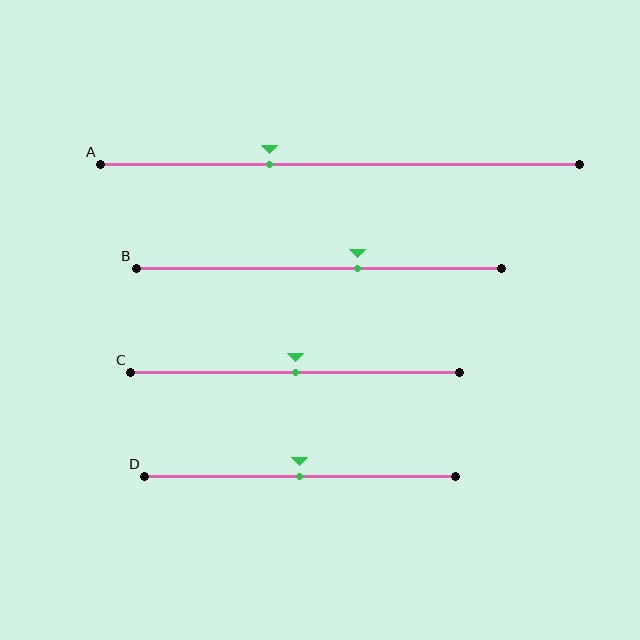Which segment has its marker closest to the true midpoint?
Segment C has its marker closest to the true midpoint.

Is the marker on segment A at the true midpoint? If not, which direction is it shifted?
No, the marker on segment A is shifted to the left by about 15% of the segment length.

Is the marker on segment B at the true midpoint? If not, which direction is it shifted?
No, the marker on segment B is shifted to the right by about 11% of the segment length.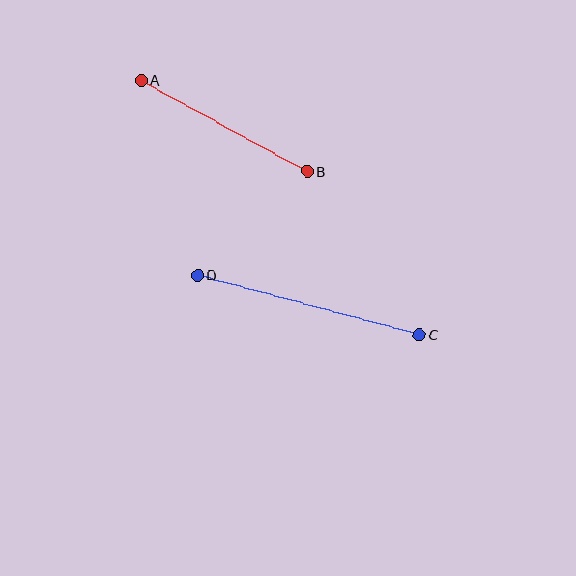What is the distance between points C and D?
The distance is approximately 230 pixels.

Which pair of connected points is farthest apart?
Points C and D are farthest apart.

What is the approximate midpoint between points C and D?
The midpoint is at approximately (308, 305) pixels.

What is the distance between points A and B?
The distance is approximately 189 pixels.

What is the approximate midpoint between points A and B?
The midpoint is at approximately (224, 126) pixels.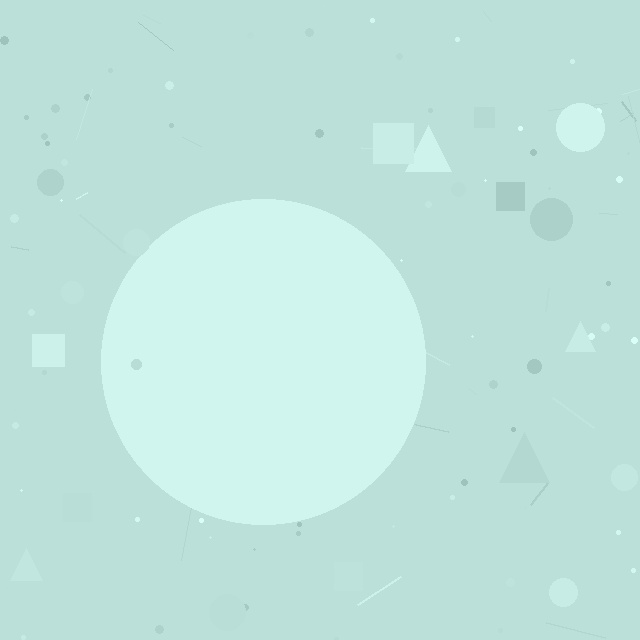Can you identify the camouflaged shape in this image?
The camouflaged shape is a circle.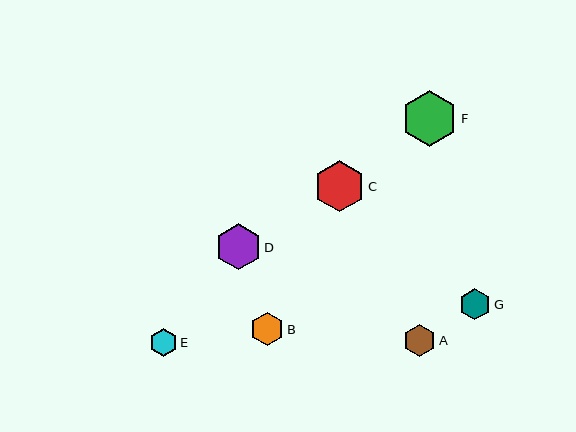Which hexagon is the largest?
Hexagon F is the largest with a size of approximately 56 pixels.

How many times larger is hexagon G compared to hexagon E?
Hexagon G is approximately 1.1 times the size of hexagon E.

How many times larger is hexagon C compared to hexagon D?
Hexagon C is approximately 1.1 times the size of hexagon D.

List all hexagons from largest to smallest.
From largest to smallest: F, C, D, B, A, G, E.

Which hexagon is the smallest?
Hexagon E is the smallest with a size of approximately 28 pixels.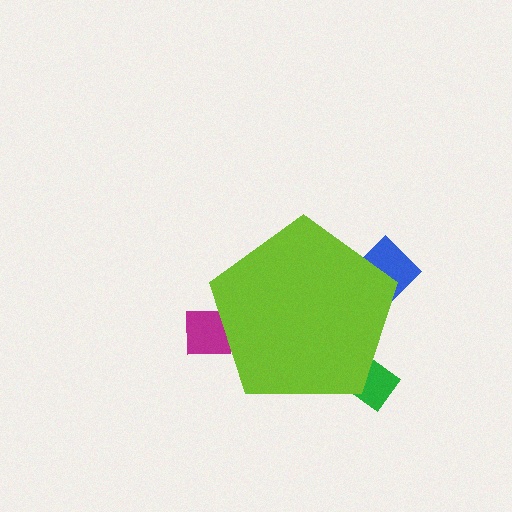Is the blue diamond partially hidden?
Yes, the blue diamond is partially hidden behind the lime pentagon.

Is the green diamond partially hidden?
Yes, the green diamond is partially hidden behind the lime pentagon.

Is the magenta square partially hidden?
Yes, the magenta square is partially hidden behind the lime pentagon.